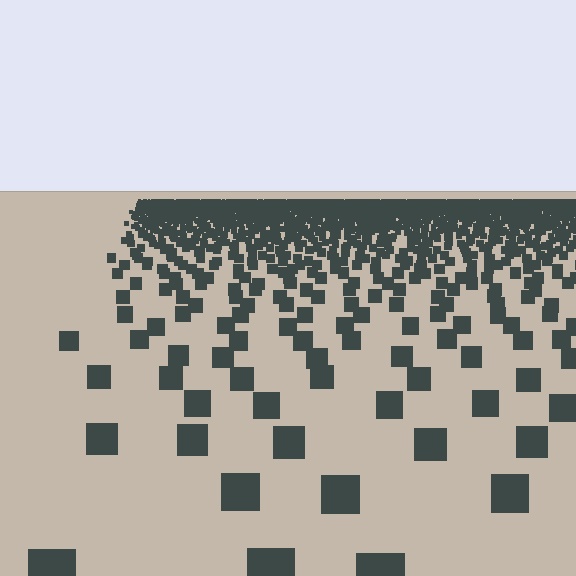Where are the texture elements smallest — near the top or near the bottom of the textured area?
Near the top.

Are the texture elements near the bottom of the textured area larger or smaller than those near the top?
Larger. Near the bottom, elements are closer to the viewer and appear at a bigger on-screen size.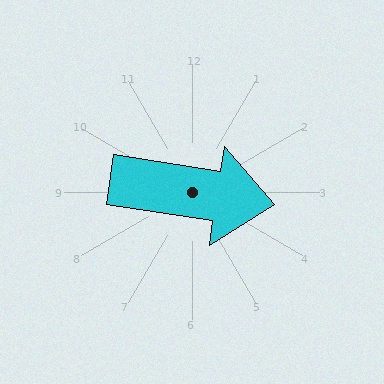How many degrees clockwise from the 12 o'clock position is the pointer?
Approximately 99 degrees.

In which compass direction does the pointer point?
East.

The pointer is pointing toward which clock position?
Roughly 3 o'clock.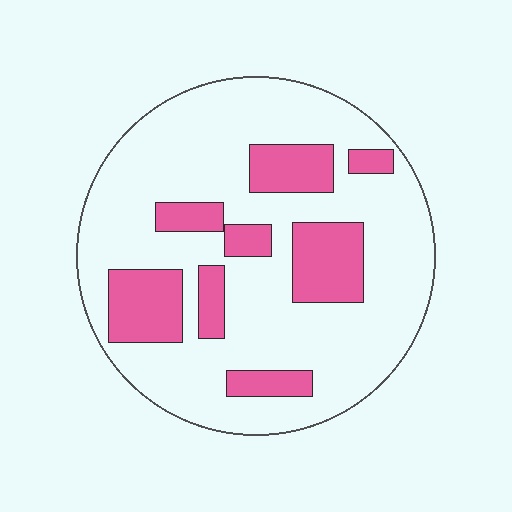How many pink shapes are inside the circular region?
8.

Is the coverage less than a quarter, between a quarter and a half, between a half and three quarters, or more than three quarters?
Less than a quarter.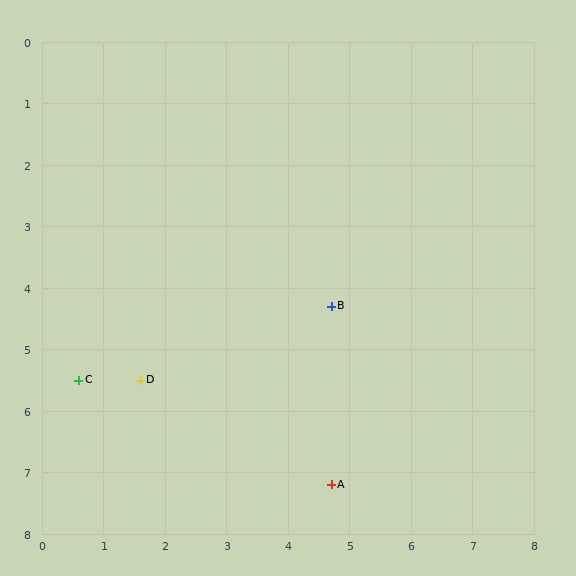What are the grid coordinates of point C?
Point C is at approximately (0.6, 5.5).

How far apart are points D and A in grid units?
Points D and A are about 3.5 grid units apart.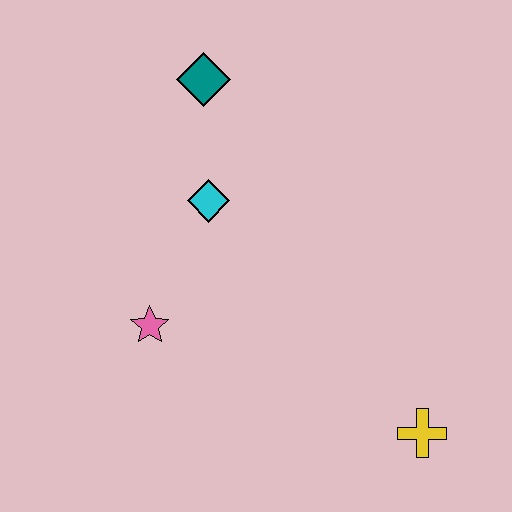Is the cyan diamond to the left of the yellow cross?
Yes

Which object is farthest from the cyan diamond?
The yellow cross is farthest from the cyan diamond.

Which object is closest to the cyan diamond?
The teal diamond is closest to the cyan diamond.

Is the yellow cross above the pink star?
No